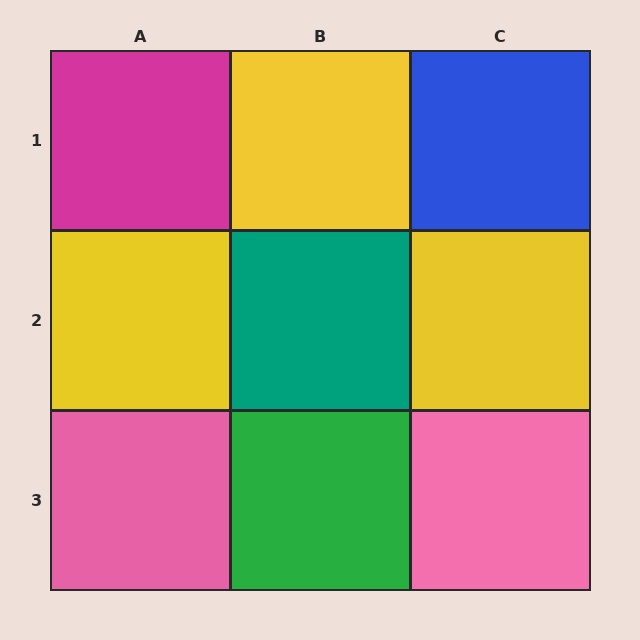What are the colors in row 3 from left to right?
Pink, green, pink.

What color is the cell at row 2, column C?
Yellow.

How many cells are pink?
2 cells are pink.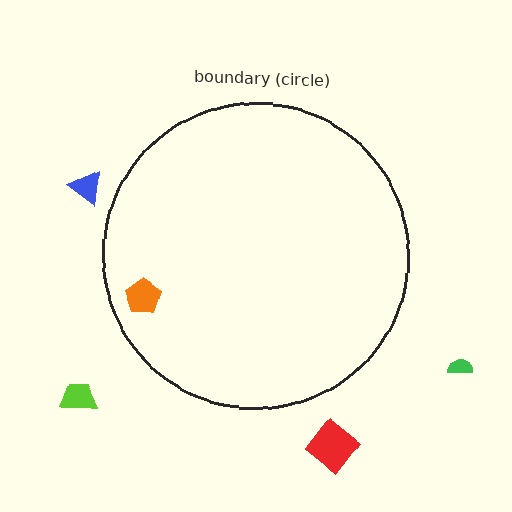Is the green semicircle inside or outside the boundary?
Outside.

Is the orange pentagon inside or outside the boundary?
Inside.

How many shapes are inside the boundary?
1 inside, 4 outside.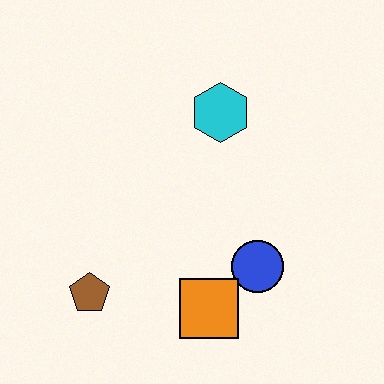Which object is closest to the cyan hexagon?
The blue circle is closest to the cyan hexagon.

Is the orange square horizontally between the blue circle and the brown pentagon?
Yes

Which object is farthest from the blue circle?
The brown pentagon is farthest from the blue circle.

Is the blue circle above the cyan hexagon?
No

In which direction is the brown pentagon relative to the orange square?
The brown pentagon is to the left of the orange square.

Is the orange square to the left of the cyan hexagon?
Yes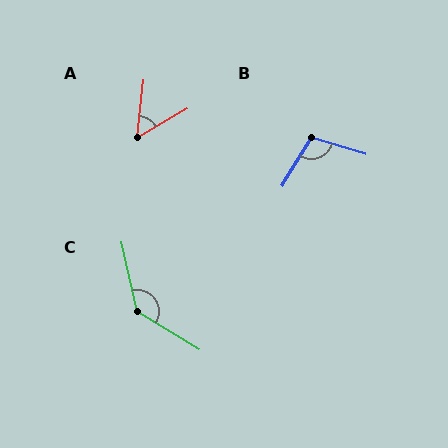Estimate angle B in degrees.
Approximately 105 degrees.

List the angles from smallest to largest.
A (53°), B (105°), C (134°).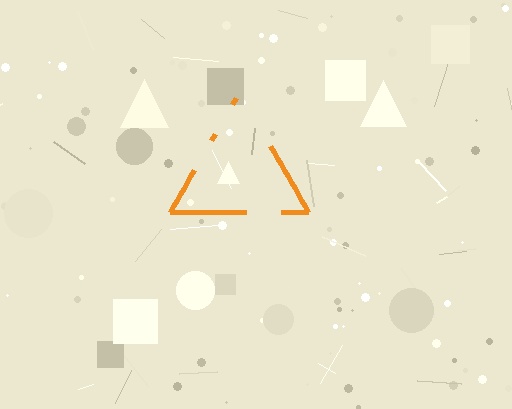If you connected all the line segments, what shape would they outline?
They would outline a triangle.